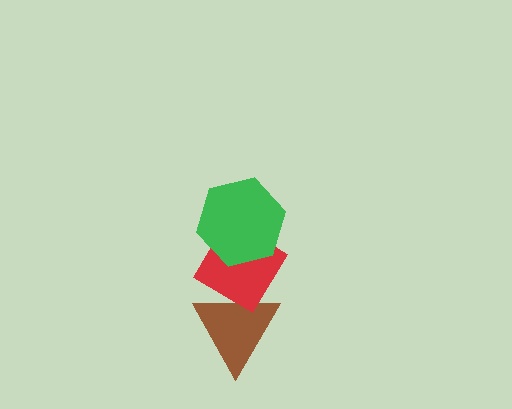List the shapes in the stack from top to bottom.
From top to bottom: the green hexagon, the red diamond, the brown triangle.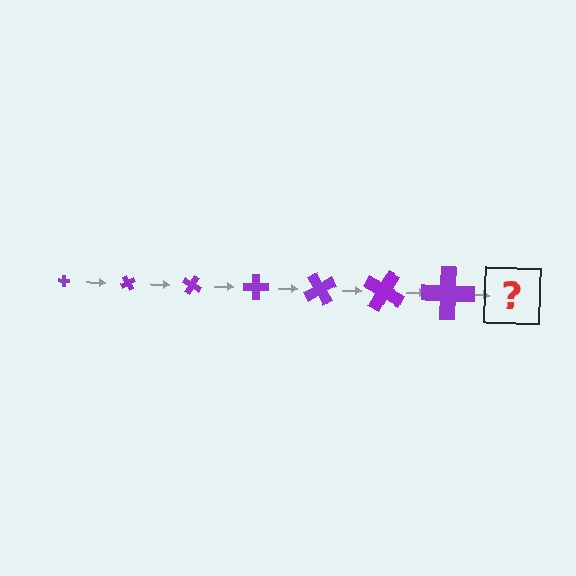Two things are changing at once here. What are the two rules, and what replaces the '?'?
The two rules are that the cross grows larger each step and it rotates 60 degrees each step. The '?' should be a cross, larger than the previous one and rotated 420 degrees from the start.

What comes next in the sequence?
The next element should be a cross, larger than the previous one and rotated 420 degrees from the start.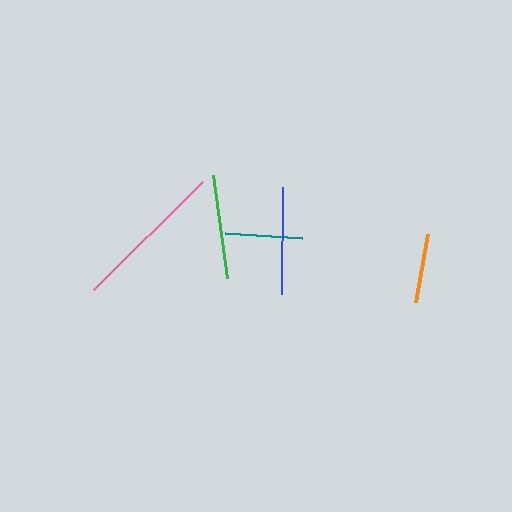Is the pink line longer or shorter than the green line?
The pink line is longer than the green line.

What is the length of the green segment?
The green segment is approximately 104 pixels long.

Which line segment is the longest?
The pink line is the longest at approximately 154 pixels.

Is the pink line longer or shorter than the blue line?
The pink line is longer than the blue line.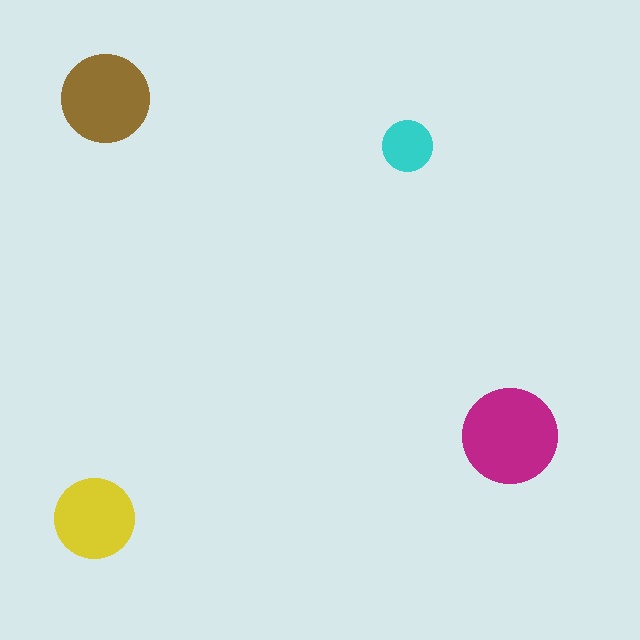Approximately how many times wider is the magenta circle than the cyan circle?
About 2 times wider.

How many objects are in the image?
There are 4 objects in the image.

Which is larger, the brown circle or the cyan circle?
The brown one.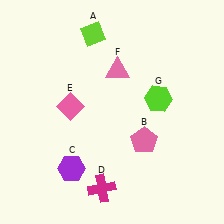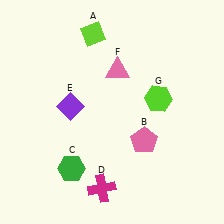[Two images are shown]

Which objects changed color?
C changed from purple to green. E changed from pink to purple.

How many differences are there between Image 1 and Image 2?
There are 2 differences between the two images.